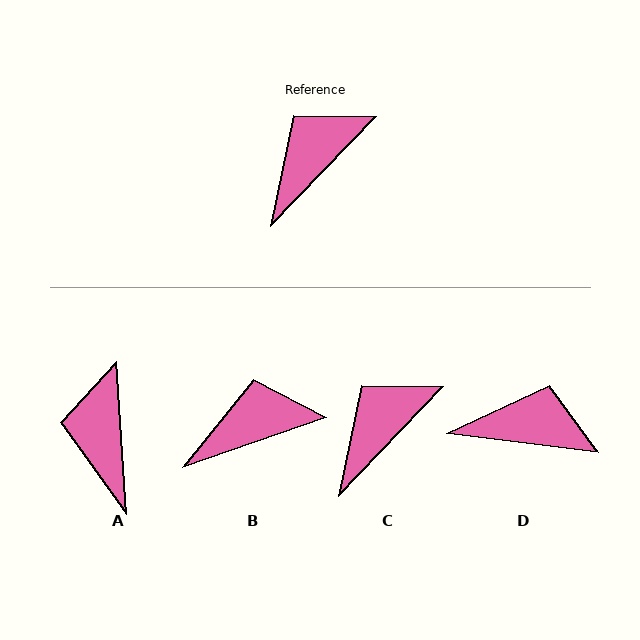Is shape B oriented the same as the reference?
No, it is off by about 27 degrees.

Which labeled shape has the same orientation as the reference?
C.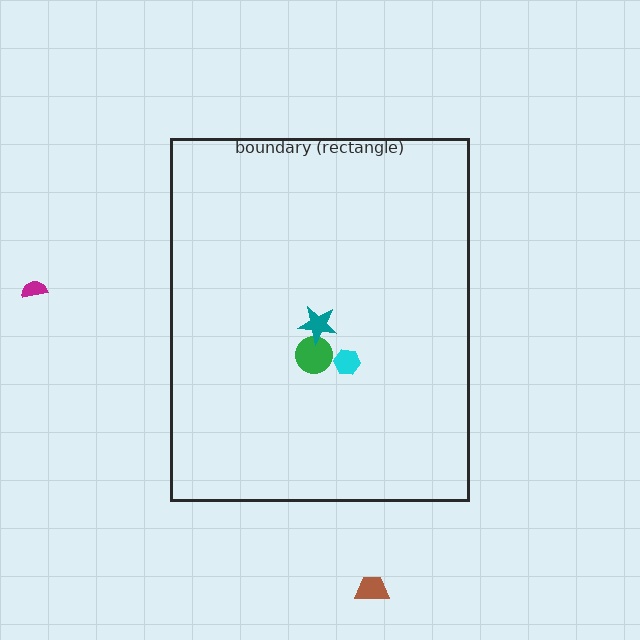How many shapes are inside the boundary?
3 inside, 2 outside.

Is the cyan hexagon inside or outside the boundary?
Inside.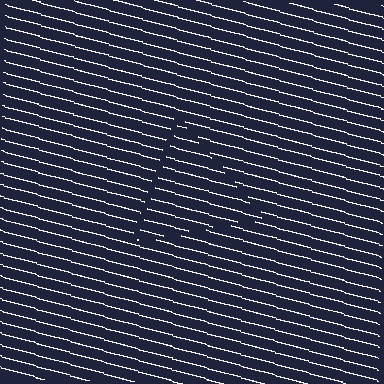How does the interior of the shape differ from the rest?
The interior of the shape contains the same grating, shifted by half a period — the contour is defined by the phase discontinuity where line-ends from the inner and outer gratings abut.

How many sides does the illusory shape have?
3 sides — the line-ends trace a triangle.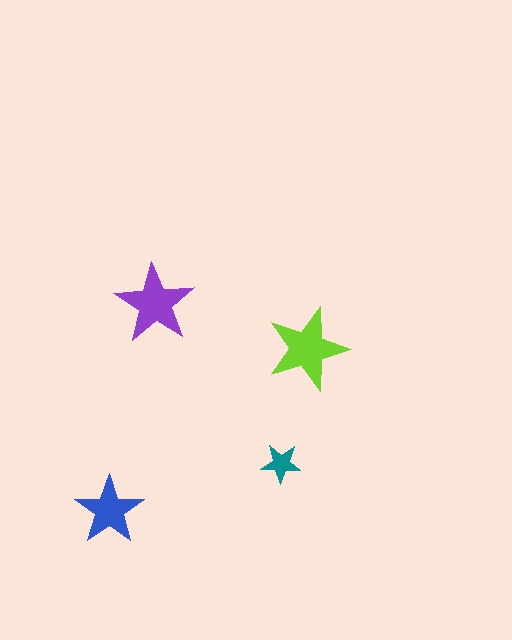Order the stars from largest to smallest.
the lime one, the purple one, the blue one, the teal one.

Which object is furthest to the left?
The blue star is leftmost.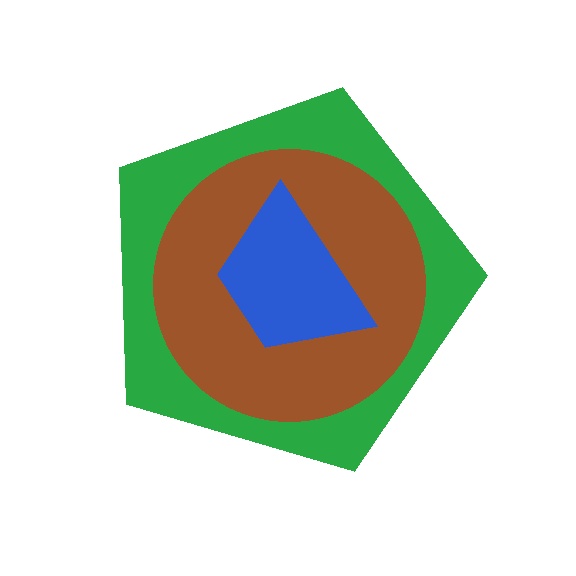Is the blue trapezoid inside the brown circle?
Yes.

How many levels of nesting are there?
3.